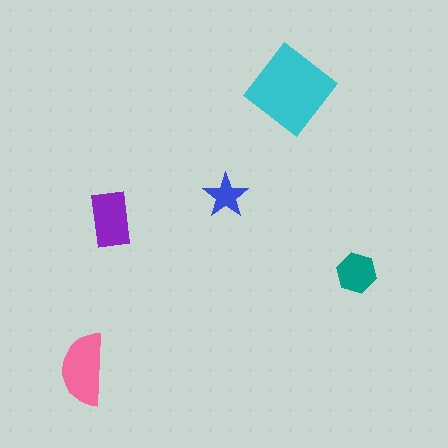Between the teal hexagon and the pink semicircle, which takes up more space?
The pink semicircle.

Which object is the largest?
The cyan diamond.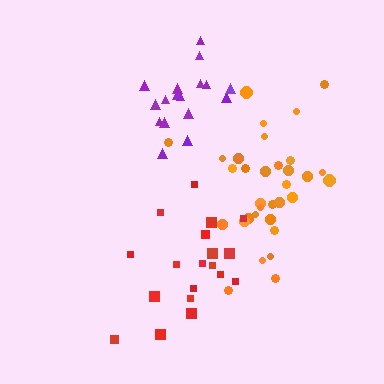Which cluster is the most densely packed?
Purple.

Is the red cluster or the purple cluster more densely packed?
Purple.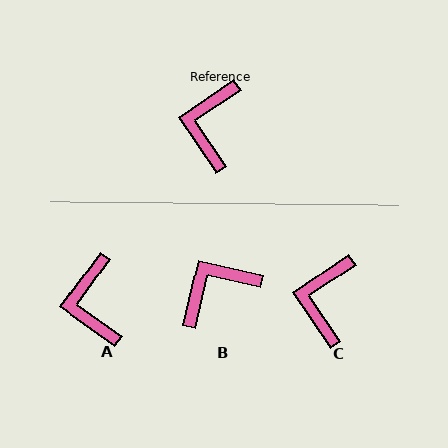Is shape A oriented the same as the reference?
No, it is off by about 20 degrees.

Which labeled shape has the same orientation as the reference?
C.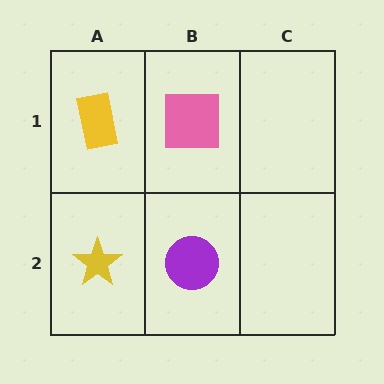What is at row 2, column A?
A yellow star.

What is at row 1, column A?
A yellow rectangle.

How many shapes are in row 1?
2 shapes.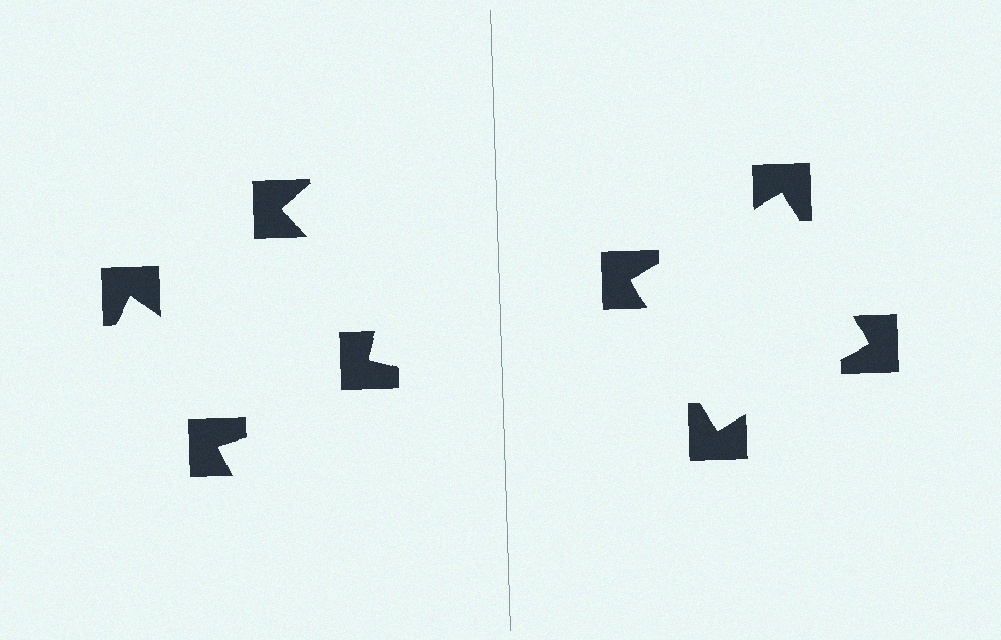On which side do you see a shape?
An illusory square appears on the right side. On the left side the wedge cuts are rotated, so no coherent shape forms.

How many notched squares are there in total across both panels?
8 — 4 on each side.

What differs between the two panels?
The notched squares are positioned identically on both sides; only the wedge orientations differ. On the right they align to a square; on the left they are misaligned.